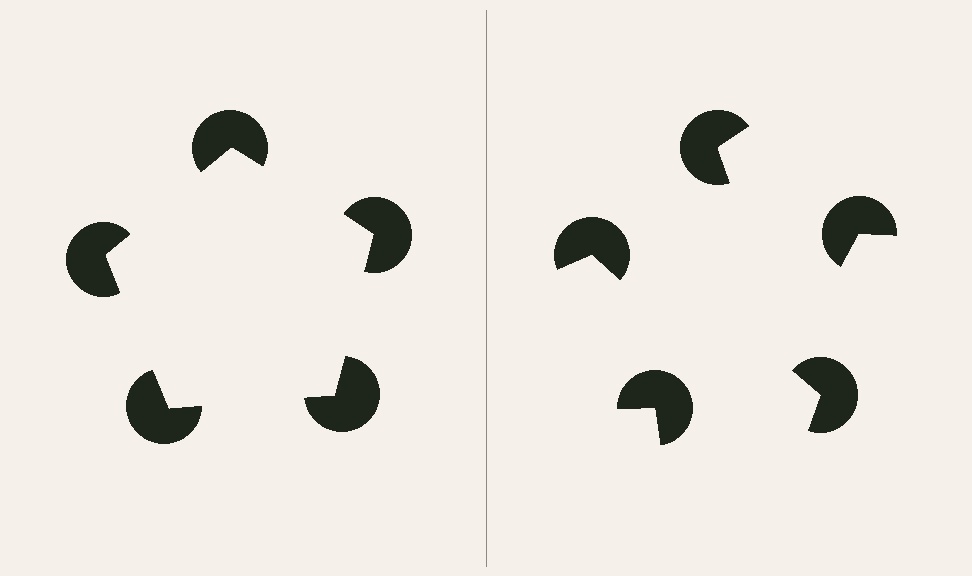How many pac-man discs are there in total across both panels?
10 — 5 on each side.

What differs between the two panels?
The pac-man discs are positioned identically on both sides; only the wedge orientations differ. On the left they align to a pentagon; on the right they are misaligned.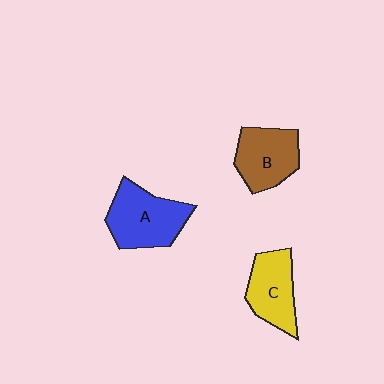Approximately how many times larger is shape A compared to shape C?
Approximately 1.3 times.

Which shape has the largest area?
Shape A (blue).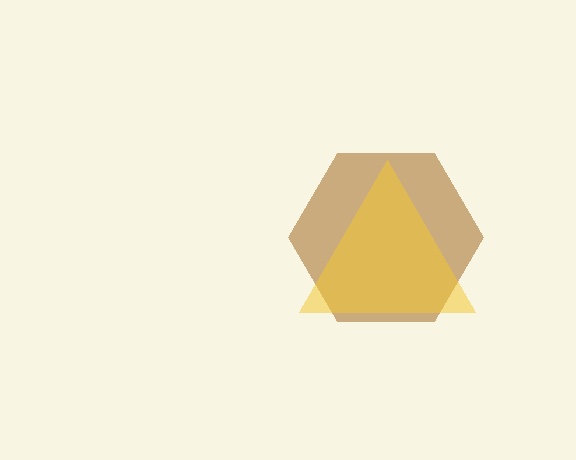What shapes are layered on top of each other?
The layered shapes are: a brown hexagon, a yellow triangle.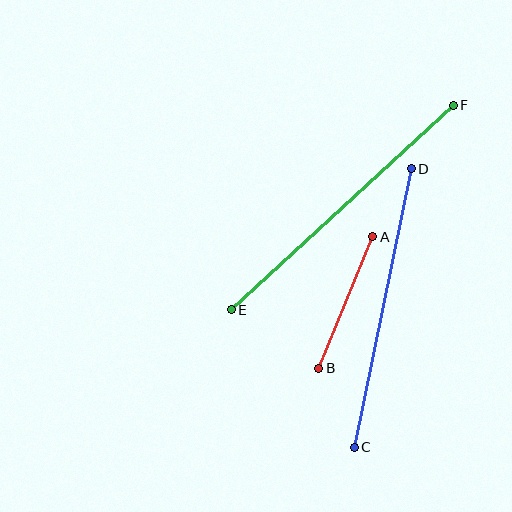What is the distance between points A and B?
The distance is approximately 142 pixels.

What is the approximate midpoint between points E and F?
The midpoint is at approximately (342, 207) pixels.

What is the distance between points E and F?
The distance is approximately 302 pixels.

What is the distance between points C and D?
The distance is approximately 284 pixels.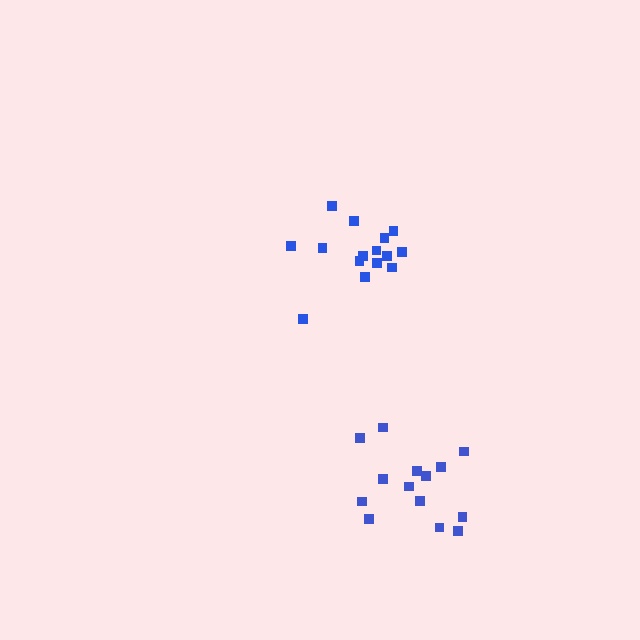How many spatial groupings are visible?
There are 2 spatial groupings.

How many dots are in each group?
Group 1: 15 dots, Group 2: 14 dots (29 total).